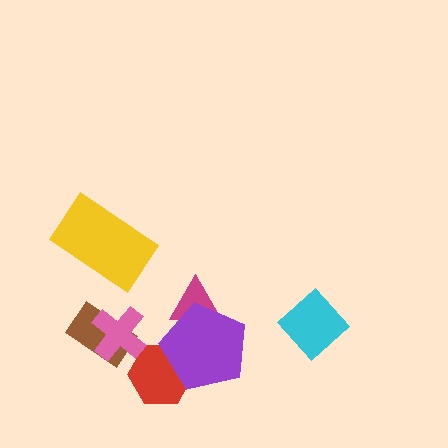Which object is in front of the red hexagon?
The purple pentagon is in front of the red hexagon.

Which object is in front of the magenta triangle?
The purple pentagon is in front of the magenta triangle.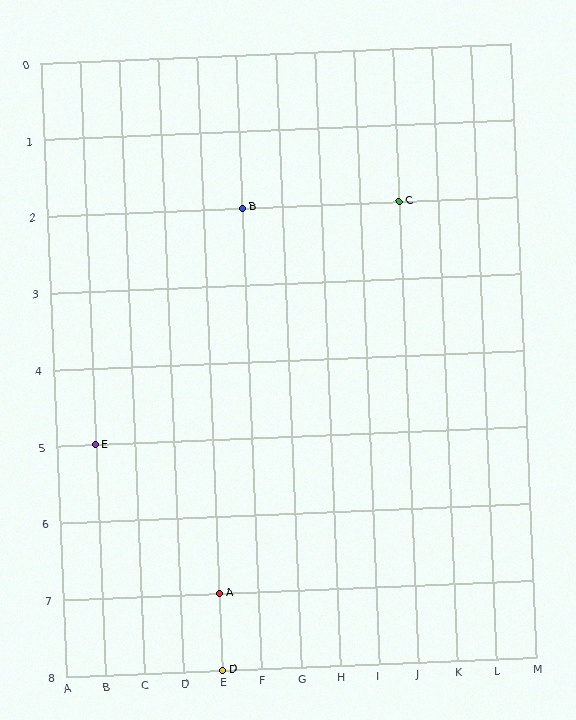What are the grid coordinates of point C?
Point C is at grid coordinates (J, 2).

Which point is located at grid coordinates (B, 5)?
Point E is at (B, 5).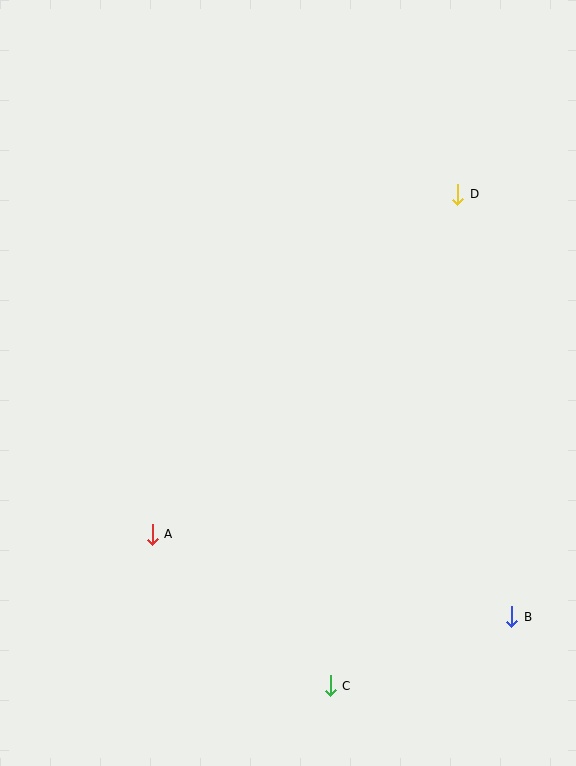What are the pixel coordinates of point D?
Point D is at (458, 194).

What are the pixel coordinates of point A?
Point A is at (152, 534).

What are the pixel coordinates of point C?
Point C is at (330, 686).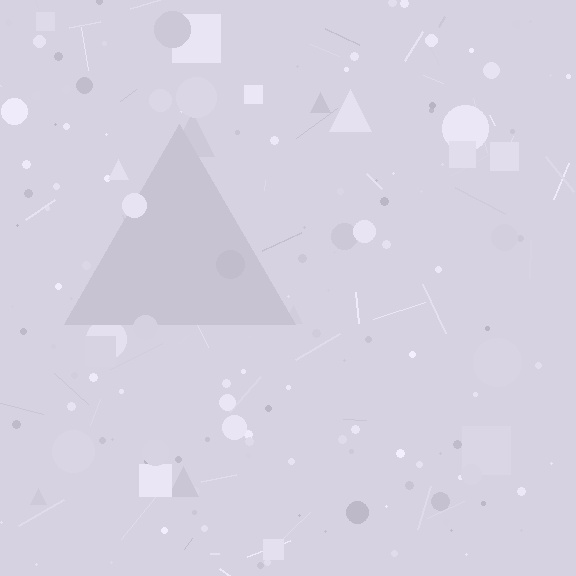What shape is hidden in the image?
A triangle is hidden in the image.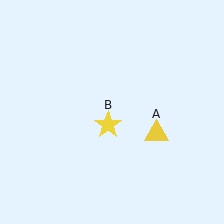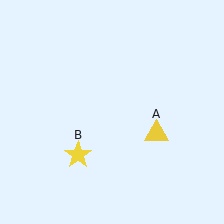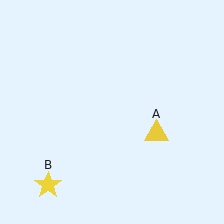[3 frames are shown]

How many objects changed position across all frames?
1 object changed position: yellow star (object B).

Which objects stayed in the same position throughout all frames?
Yellow triangle (object A) remained stationary.